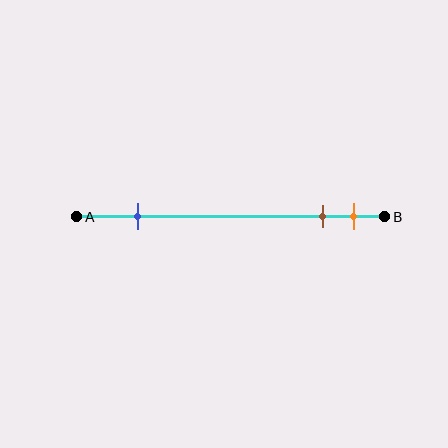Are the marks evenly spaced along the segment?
No, the marks are not evenly spaced.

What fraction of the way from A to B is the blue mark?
The blue mark is approximately 20% (0.2) of the way from A to B.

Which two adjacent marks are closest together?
The brown and orange marks are the closest adjacent pair.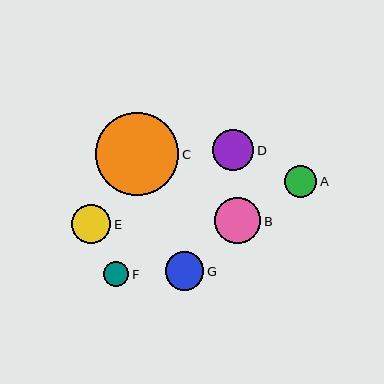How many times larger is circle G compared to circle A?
Circle G is approximately 1.2 times the size of circle A.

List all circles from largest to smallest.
From largest to smallest: C, B, D, E, G, A, F.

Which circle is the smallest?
Circle F is the smallest with a size of approximately 25 pixels.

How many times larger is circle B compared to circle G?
Circle B is approximately 1.2 times the size of circle G.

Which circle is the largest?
Circle C is the largest with a size of approximately 83 pixels.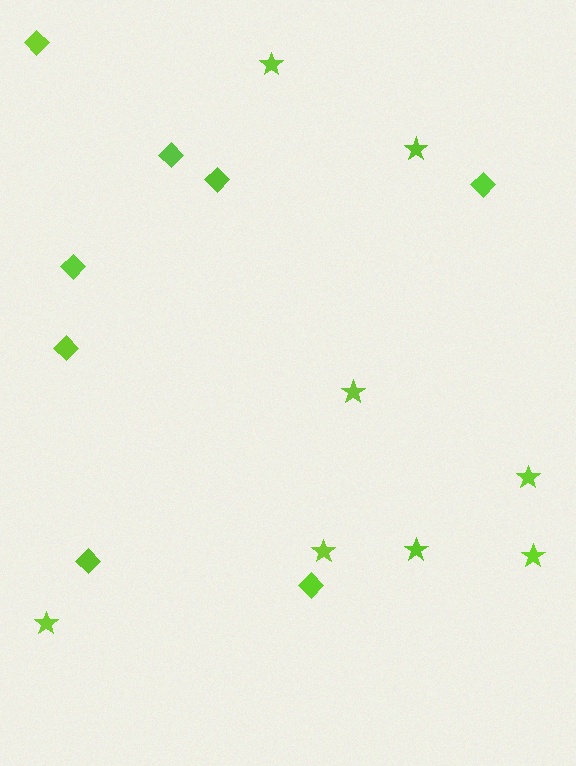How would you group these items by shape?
There are 2 groups: one group of stars (8) and one group of diamonds (8).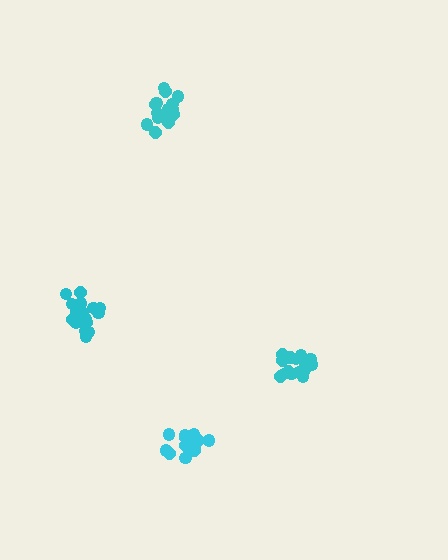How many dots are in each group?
Group 1: 17 dots, Group 2: 18 dots, Group 3: 20 dots, Group 4: 19 dots (74 total).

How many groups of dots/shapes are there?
There are 4 groups.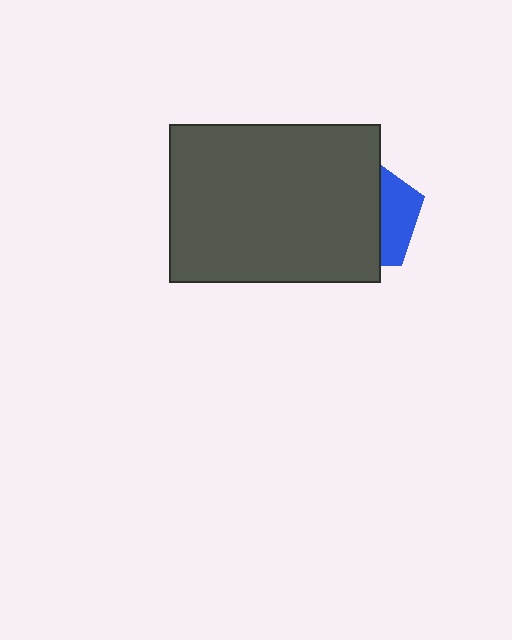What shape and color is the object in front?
The object in front is a dark gray rectangle.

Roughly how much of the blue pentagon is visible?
A small part of it is visible (roughly 31%).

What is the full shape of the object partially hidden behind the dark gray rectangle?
The partially hidden object is a blue pentagon.